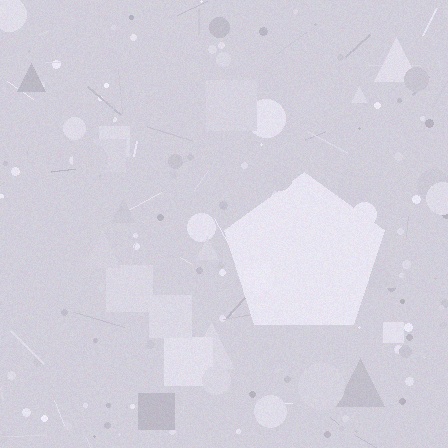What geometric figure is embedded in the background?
A pentagon is embedded in the background.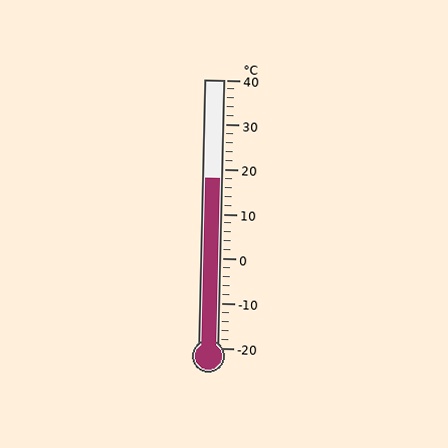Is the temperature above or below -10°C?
The temperature is above -10°C.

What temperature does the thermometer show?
The thermometer shows approximately 18°C.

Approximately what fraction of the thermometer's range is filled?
The thermometer is filled to approximately 65% of its range.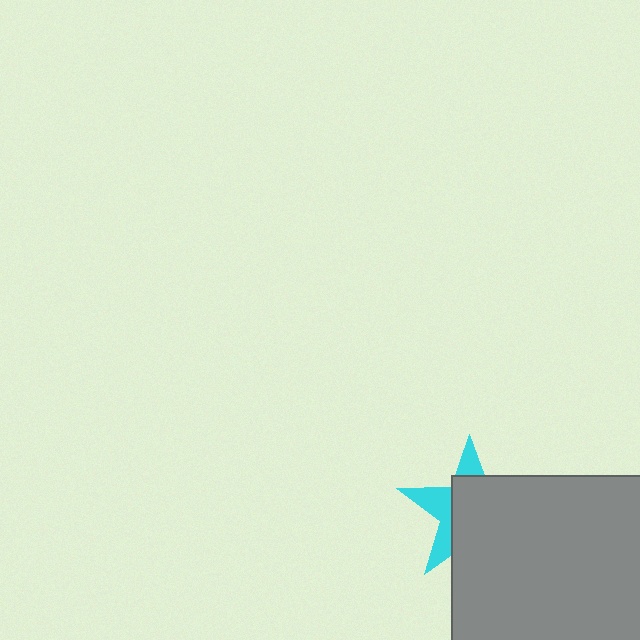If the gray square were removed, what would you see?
You would see the complete cyan star.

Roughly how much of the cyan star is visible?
A small part of it is visible (roughly 36%).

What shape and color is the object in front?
The object in front is a gray square.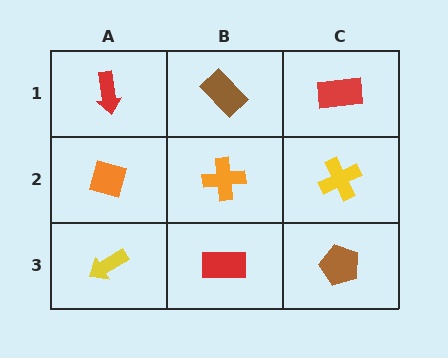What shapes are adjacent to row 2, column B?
A brown rectangle (row 1, column B), a red rectangle (row 3, column B), an orange diamond (row 2, column A), a yellow cross (row 2, column C).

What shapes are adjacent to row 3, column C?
A yellow cross (row 2, column C), a red rectangle (row 3, column B).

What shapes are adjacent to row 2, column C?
A red rectangle (row 1, column C), a brown pentagon (row 3, column C), an orange cross (row 2, column B).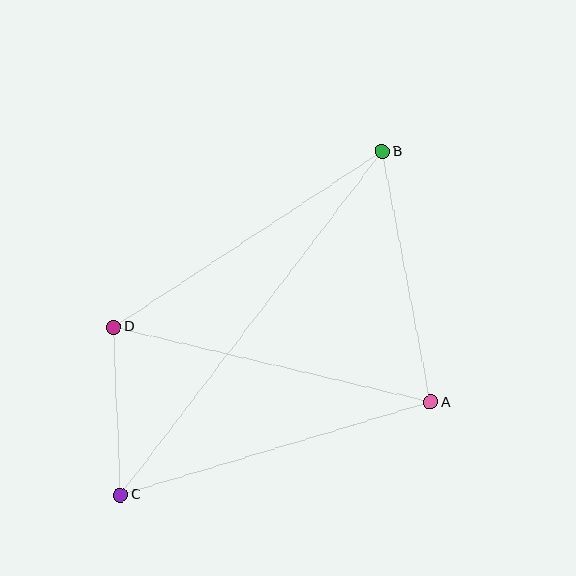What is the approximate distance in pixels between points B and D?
The distance between B and D is approximately 321 pixels.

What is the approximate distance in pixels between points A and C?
The distance between A and C is approximately 324 pixels.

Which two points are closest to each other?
Points C and D are closest to each other.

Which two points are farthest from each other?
Points B and C are farthest from each other.